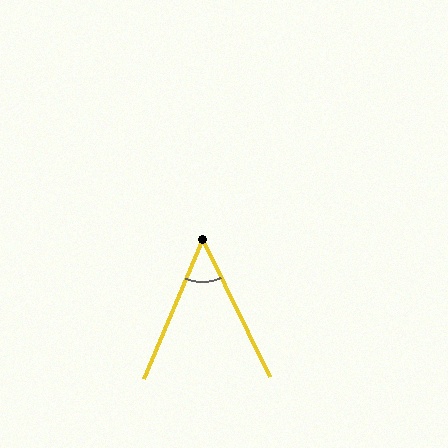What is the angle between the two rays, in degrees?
Approximately 49 degrees.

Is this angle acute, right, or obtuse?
It is acute.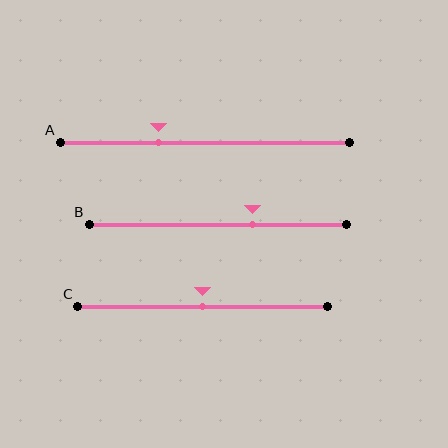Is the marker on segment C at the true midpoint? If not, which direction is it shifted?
Yes, the marker on segment C is at the true midpoint.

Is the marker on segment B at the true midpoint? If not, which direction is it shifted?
No, the marker on segment B is shifted to the right by about 13% of the segment length.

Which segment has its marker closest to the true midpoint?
Segment C has its marker closest to the true midpoint.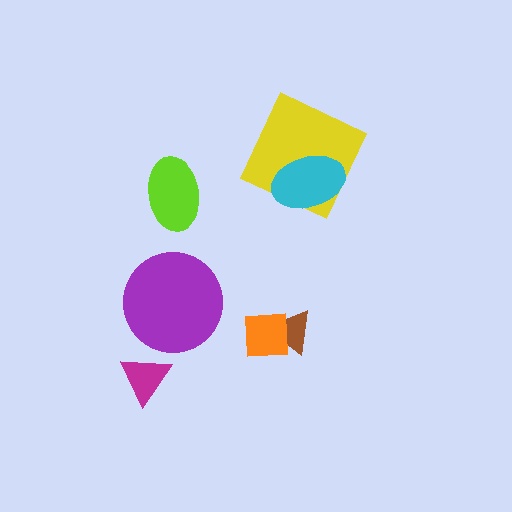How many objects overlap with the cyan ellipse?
1 object overlaps with the cyan ellipse.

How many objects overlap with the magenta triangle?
0 objects overlap with the magenta triangle.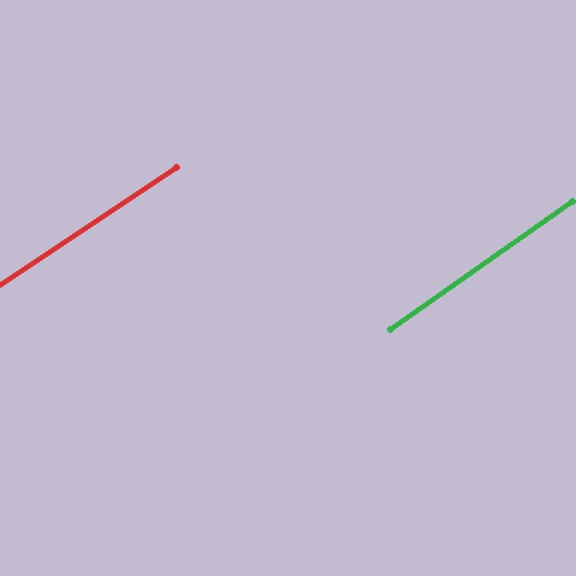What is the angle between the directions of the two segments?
Approximately 2 degrees.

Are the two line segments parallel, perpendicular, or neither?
Parallel — their directions differ by only 1.5°.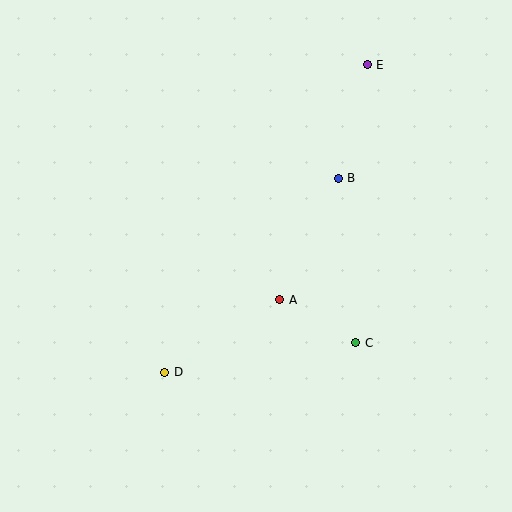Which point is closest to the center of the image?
Point A at (280, 300) is closest to the center.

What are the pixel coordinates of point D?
Point D is at (165, 372).